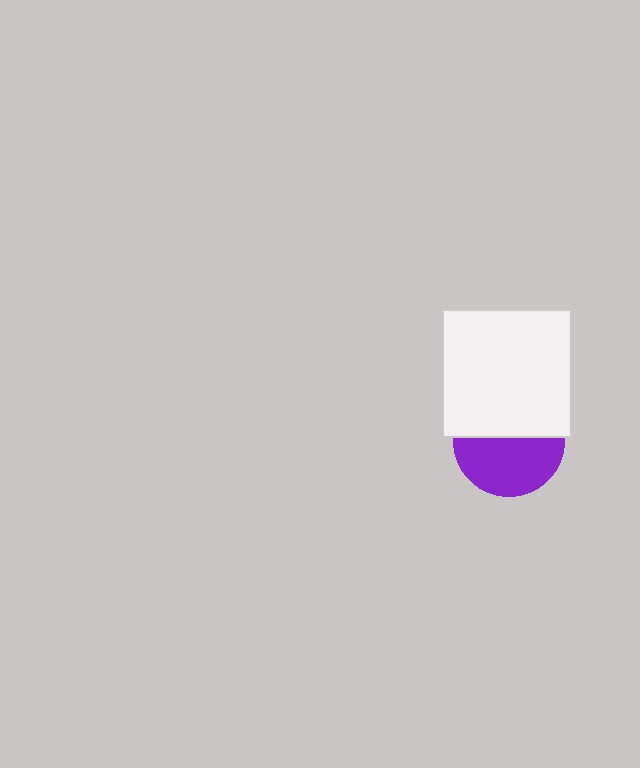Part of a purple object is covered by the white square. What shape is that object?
It is a circle.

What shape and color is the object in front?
The object in front is a white square.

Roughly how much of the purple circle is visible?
About half of it is visible (roughly 54%).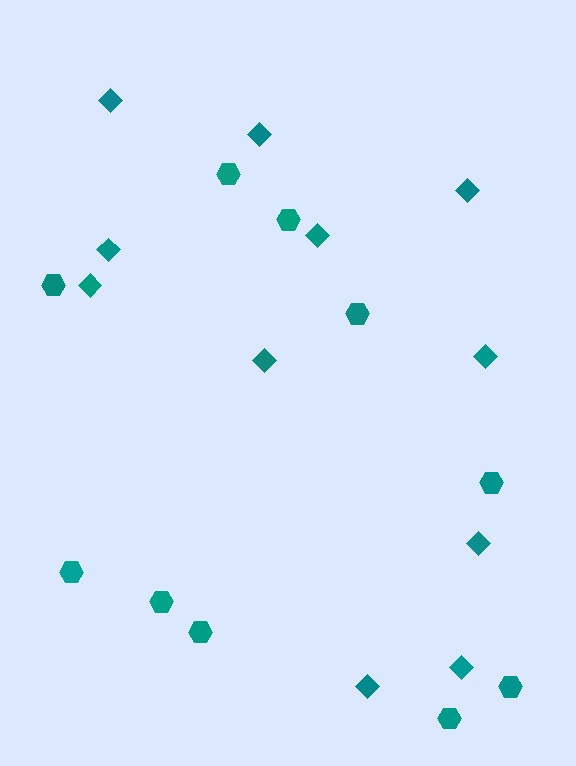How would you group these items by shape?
There are 2 groups: one group of hexagons (10) and one group of diamonds (11).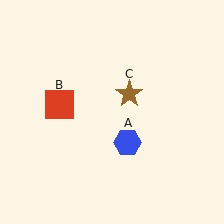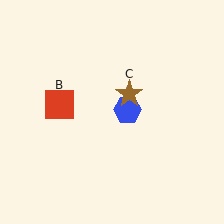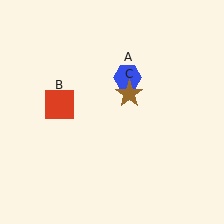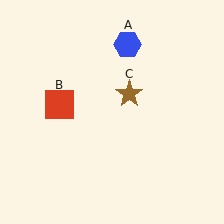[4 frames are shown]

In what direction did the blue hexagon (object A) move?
The blue hexagon (object A) moved up.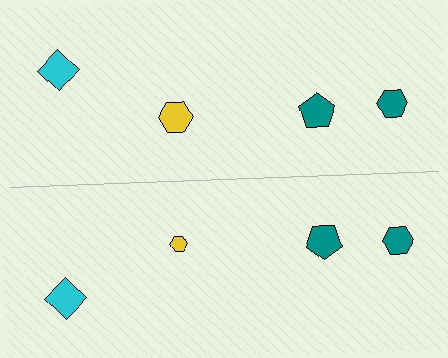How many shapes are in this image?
There are 8 shapes in this image.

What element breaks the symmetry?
The yellow hexagon on the bottom side has a different size than its mirror counterpart.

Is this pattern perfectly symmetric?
No, the pattern is not perfectly symmetric. The yellow hexagon on the bottom side has a different size than its mirror counterpart.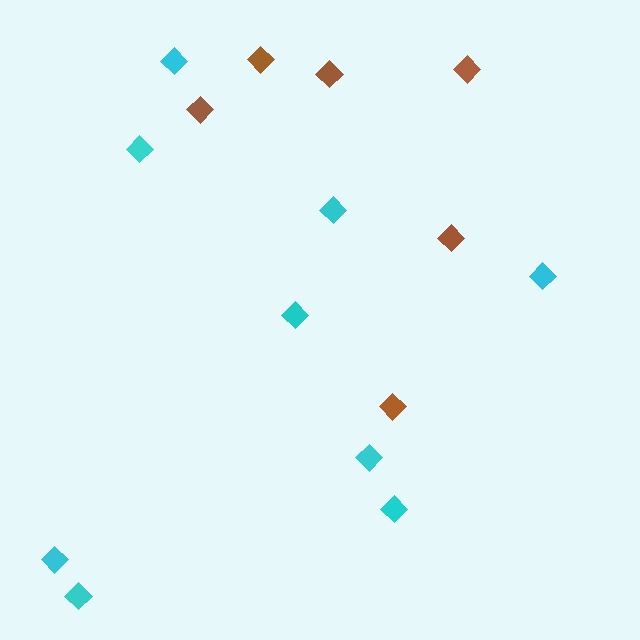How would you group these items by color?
There are 2 groups: one group of brown diamonds (6) and one group of cyan diamonds (9).